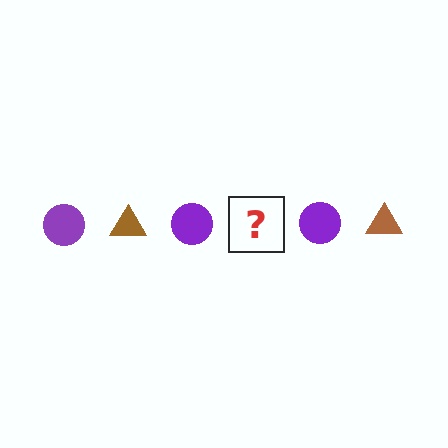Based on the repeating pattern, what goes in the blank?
The blank should be a brown triangle.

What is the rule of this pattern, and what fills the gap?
The rule is that the pattern alternates between purple circle and brown triangle. The gap should be filled with a brown triangle.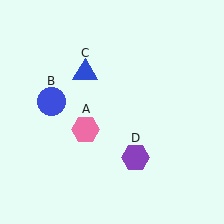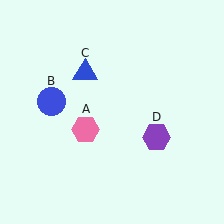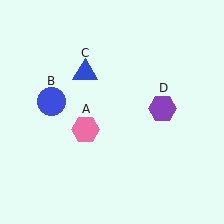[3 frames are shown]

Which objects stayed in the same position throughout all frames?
Pink hexagon (object A) and blue circle (object B) and blue triangle (object C) remained stationary.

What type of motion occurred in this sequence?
The purple hexagon (object D) rotated counterclockwise around the center of the scene.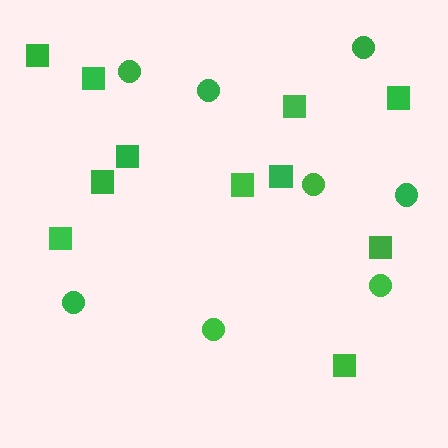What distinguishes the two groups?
There are 2 groups: one group of squares (11) and one group of circles (8).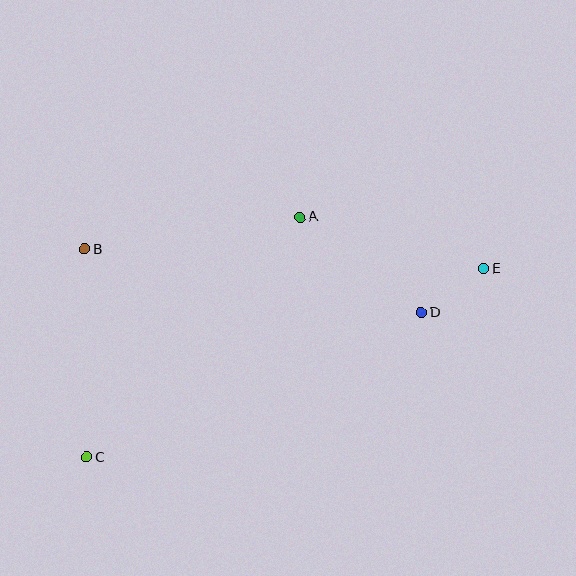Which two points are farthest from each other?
Points C and E are farthest from each other.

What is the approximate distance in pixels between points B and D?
The distance between B and D is approximately 342 pixels.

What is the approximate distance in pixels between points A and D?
The distance between A and D is approximately 154 pixels.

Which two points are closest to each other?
Points D and E are closest to each other.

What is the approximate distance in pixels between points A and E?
The distance between A and E is approximately 190 pixels.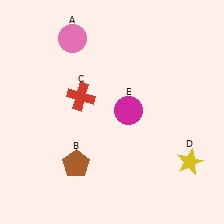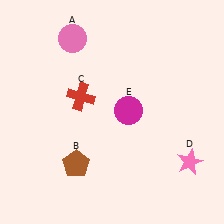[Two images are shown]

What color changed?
The star (D) changed from yellow in Image 1 to pink in Image 2.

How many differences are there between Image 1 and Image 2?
There is 1 difference between the two images.